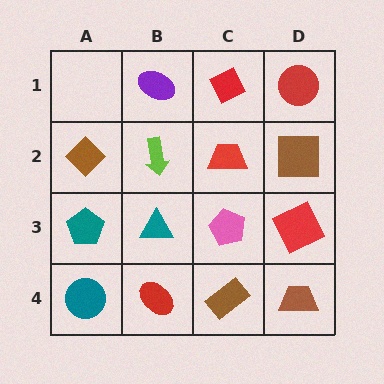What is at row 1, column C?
A red diamond.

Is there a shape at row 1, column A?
No, that cell is empty.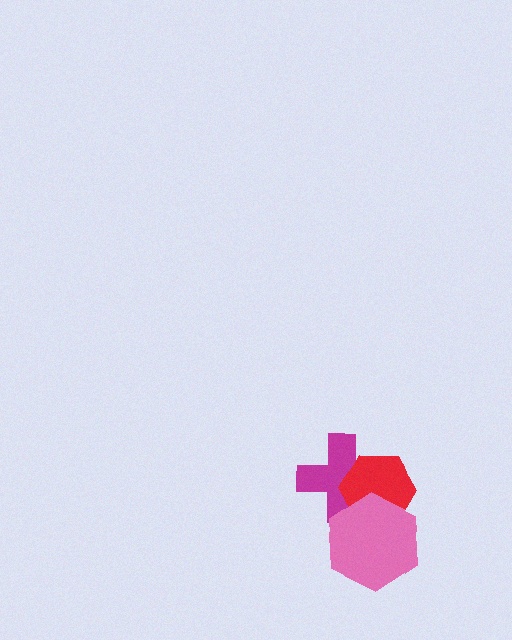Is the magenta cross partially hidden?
Yes, it is partially covered by another shape.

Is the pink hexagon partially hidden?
No, no other shape covers it.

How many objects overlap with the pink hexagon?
2 objects overlap with the pink hexagon.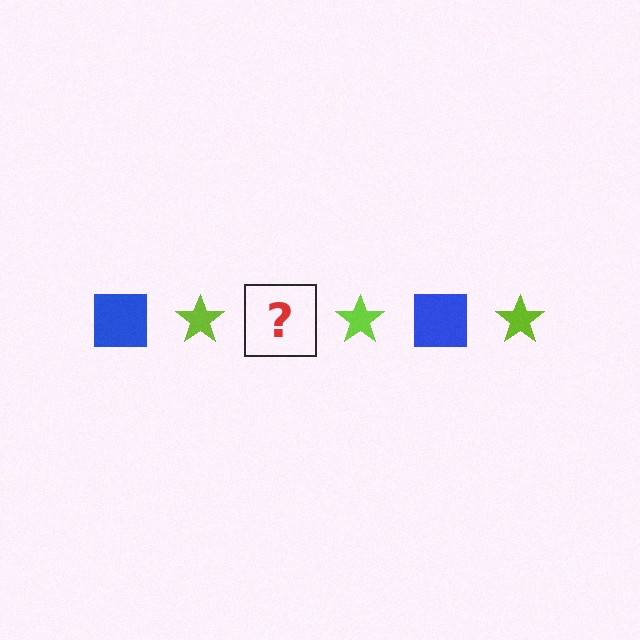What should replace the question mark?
The question mark should be replaced with a blue square.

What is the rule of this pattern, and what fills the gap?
The rule is that the pattern alternates between blue square and lime star. The gap should be filled with a blue square.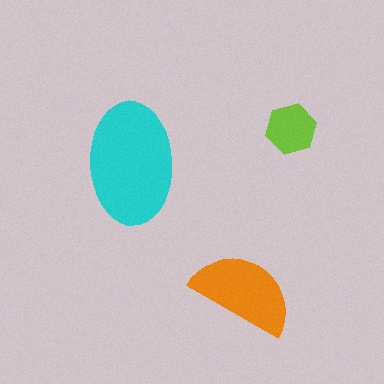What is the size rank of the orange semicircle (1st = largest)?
2nd.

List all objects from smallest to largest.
The lime hexagon, the orange semicircle, the cyan ellipse.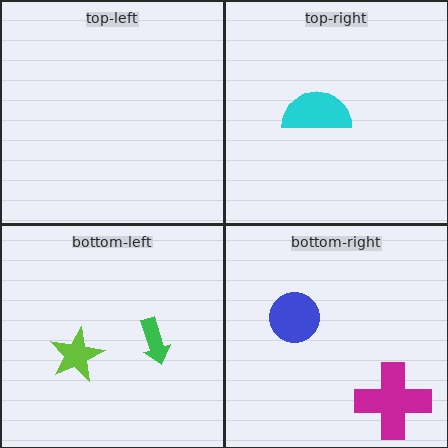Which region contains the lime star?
The bottom-left region.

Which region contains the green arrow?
The bottom-left region.